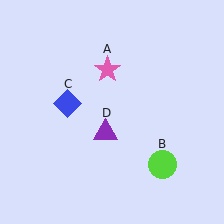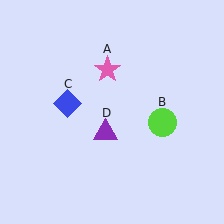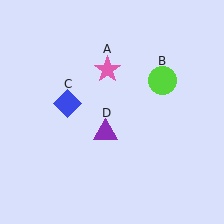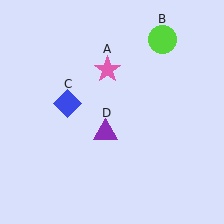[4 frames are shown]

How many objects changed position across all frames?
1 object changed position: lime circle (object B).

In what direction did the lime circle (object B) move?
The lime circle (object B) moved up.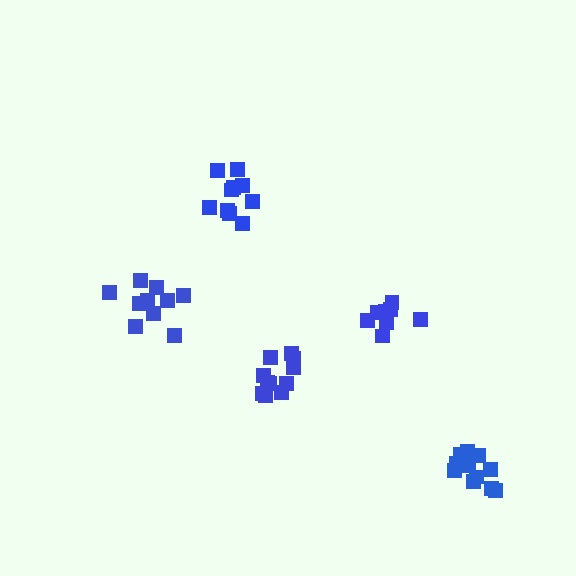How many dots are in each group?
Group 1: 10 dots, Group 2: 8 dots, Group 3: 11 dots, Group 4: 10 dots, Group 5: 11 dots (50 total).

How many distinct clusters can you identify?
There are 5 distinct clusters.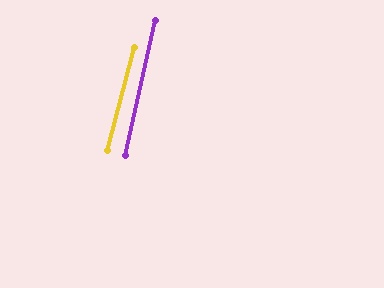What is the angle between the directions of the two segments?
Approximately 2 degrees.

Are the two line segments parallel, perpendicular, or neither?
Parallel — their directions differ by only 1.9°.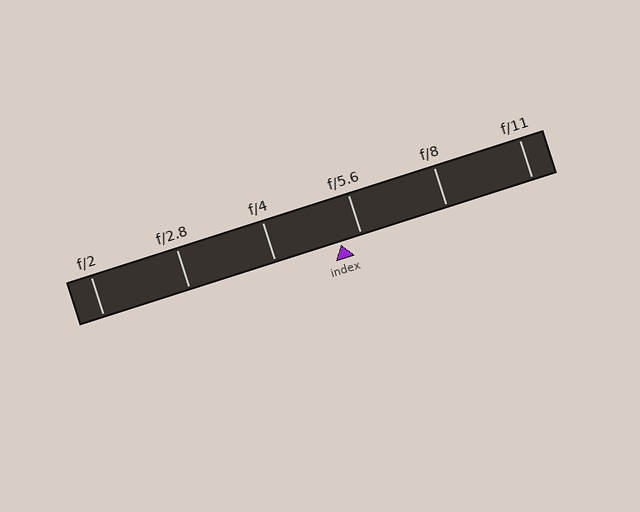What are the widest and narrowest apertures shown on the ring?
The widest aperture shown is f/2 and the narrowest is f/11.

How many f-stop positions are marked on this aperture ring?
There are 6 f-stop positions marked.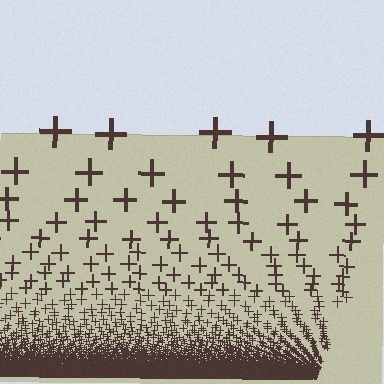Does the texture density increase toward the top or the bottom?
Density increases toward the bottom.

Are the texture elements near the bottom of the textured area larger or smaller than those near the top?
Smaller. The gradient is inverted — elements near the bottom are smaller and denser.